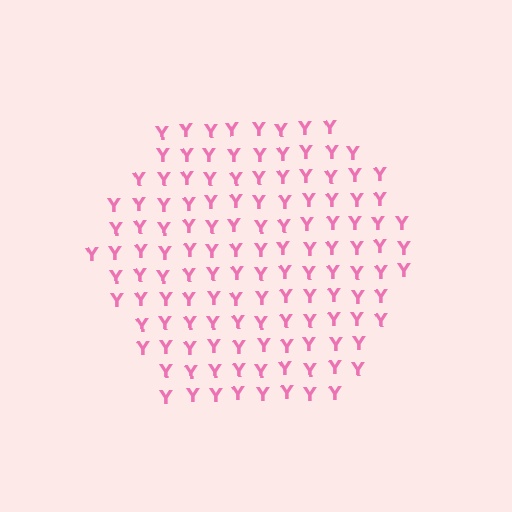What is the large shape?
The large shape is a hexagon.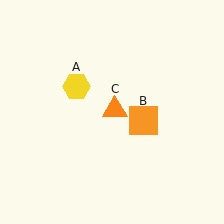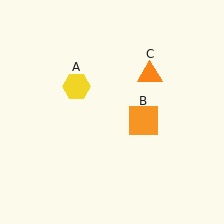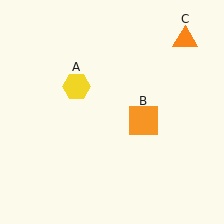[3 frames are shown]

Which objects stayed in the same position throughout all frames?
Yellow hexagon (object A) and orange square (object B) remained stationary.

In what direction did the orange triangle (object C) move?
The orange triangle (object C) moved up and to the right.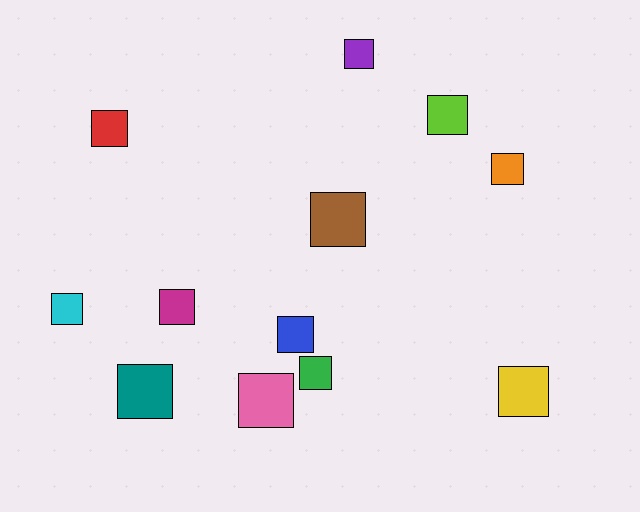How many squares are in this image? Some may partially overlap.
There are 12 squares.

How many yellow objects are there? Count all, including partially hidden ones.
There is 1 yellow object.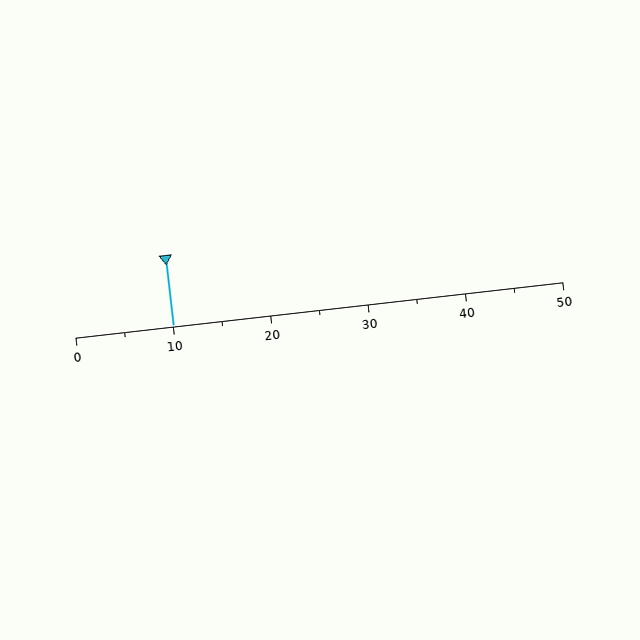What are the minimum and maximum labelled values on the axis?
The axis runs from 0 to 50.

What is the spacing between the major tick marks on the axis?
The major ticks are spaced 10 apart.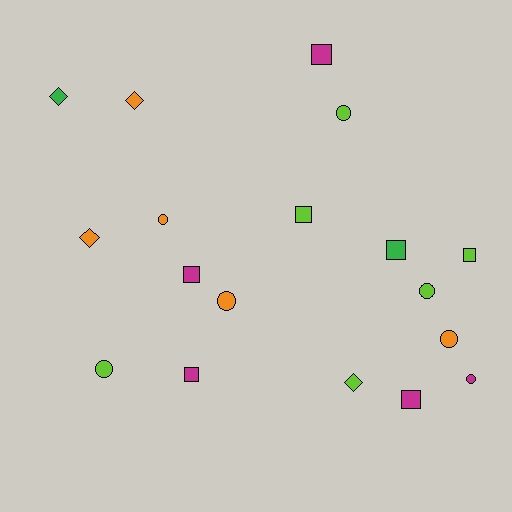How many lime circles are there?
There are 3 lime circles.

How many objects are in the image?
There are 18 objects.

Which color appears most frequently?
Lime, with 6 objects.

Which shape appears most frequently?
Square, with 7 objects.